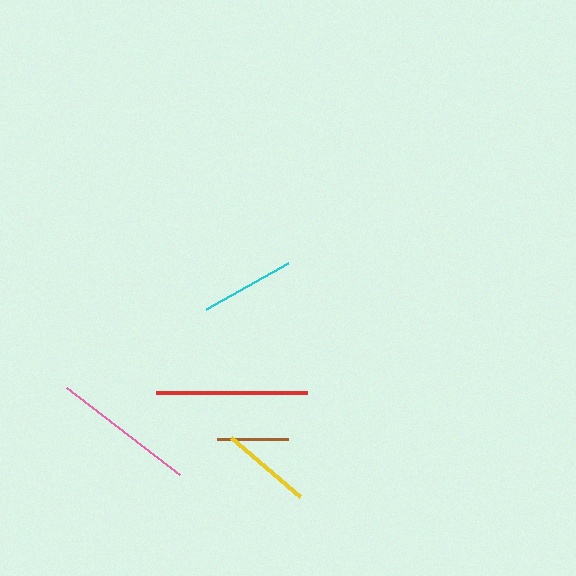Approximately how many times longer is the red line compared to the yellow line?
The red line is approximately 1.7 times the length of the yellow line.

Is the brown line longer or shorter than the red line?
The red line is longer than the brown line.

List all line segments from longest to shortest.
From longest to shortest: red, pink, cyan, yellow, brown.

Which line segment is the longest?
The red line is the longest at approximately 151 pixels.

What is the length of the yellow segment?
The yellow segment is approximately 91 pixels long.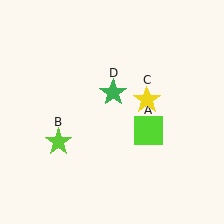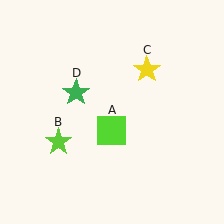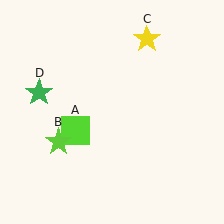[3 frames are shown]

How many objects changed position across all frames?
3 objects changed position: lime square (object A), yellow star (object C), green star (object D).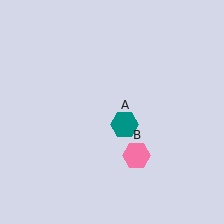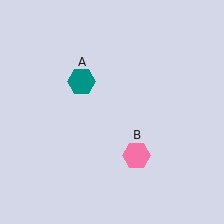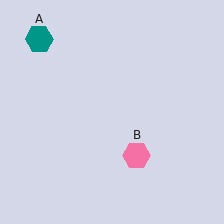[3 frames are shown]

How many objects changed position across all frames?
1 object changed position: teal hexagon (object A).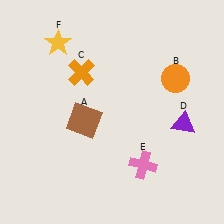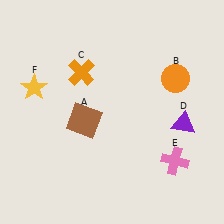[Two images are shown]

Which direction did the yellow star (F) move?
The yellow star (F) moved down.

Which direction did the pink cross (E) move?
The pink cross (E) moved right.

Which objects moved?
The objects that moved are: the pink cross (E), the yellow star (F).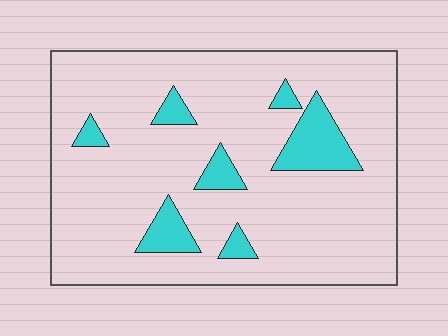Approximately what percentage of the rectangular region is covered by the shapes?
Approximately 10%.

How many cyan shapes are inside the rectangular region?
7.